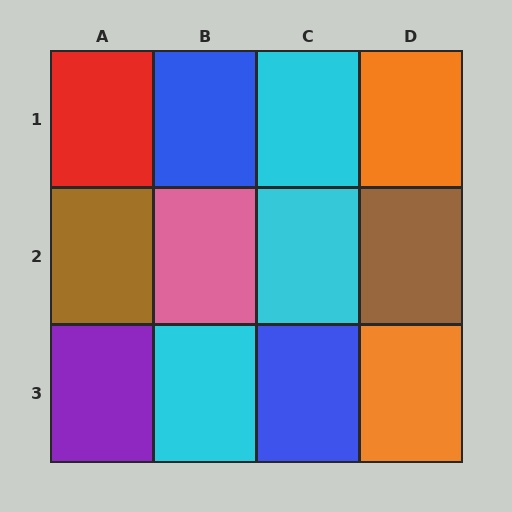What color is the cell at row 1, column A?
Red.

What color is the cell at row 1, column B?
Blue.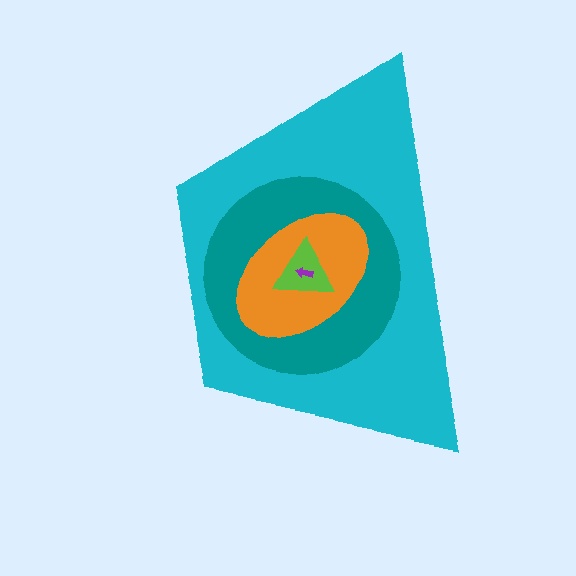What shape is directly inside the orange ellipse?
The lime triangle.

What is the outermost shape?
The cyan trapezoid.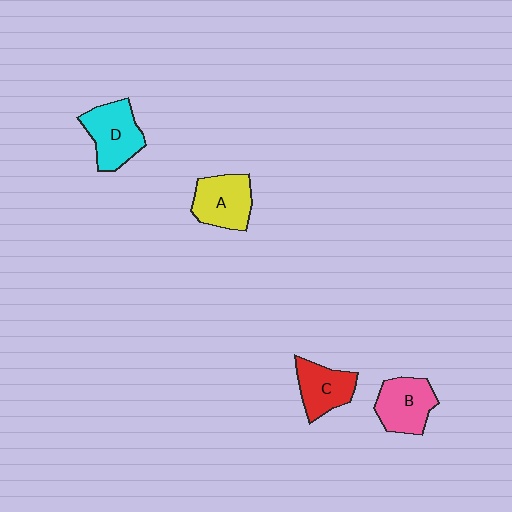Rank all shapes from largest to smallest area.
From largest to smallest: D (cyan), A (yellow), B (pink), C (red).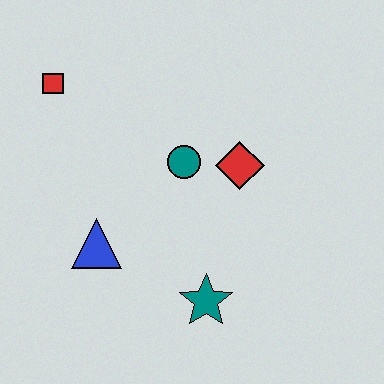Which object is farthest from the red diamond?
The red square is farthest from the red diamond.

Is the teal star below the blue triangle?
Yes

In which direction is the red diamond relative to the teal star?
The red diamond is above the teal star.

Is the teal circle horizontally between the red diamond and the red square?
Yes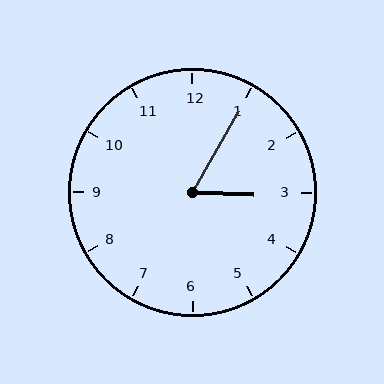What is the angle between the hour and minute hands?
Approximately 62 degrees.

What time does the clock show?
3:05.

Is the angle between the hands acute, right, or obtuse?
It is acute.